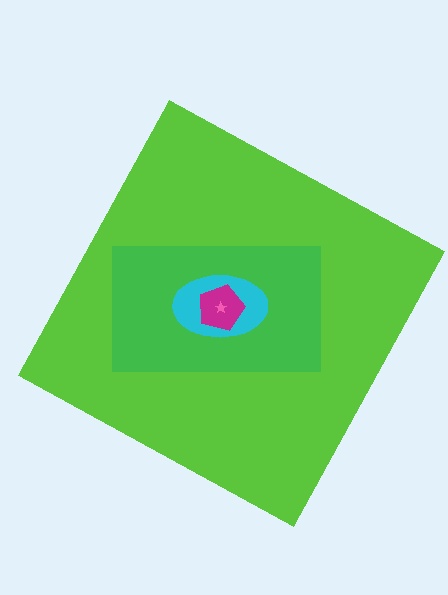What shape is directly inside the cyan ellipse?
The magenta pentagon.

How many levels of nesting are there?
5.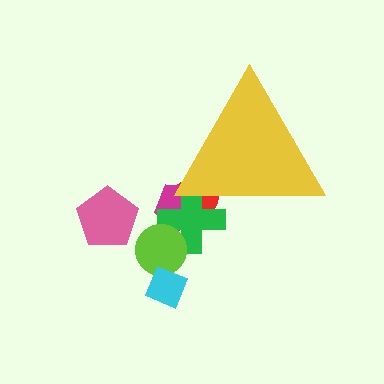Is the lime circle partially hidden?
No, the lime circle is fully visible.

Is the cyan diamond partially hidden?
No, the cyan diamond is fully visible.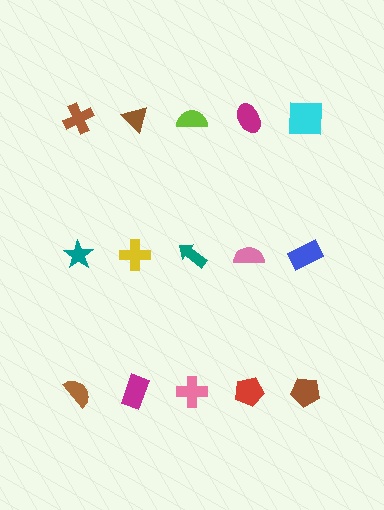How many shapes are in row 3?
5 shapes.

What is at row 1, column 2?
A brown triangle.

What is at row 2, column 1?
A teal star.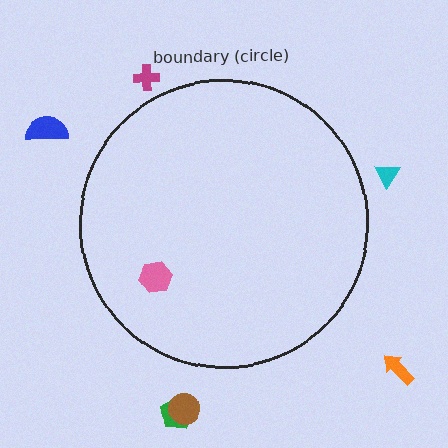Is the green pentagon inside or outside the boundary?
Outside.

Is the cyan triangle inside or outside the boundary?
Outside.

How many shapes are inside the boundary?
1 inside, 6 outside.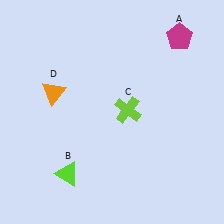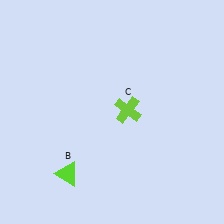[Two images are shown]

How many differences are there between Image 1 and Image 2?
There are 2 differences between the two images.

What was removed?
The magenta pentagon (A), the orange triangle (D) were removed in Image 2.